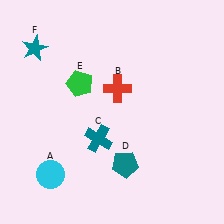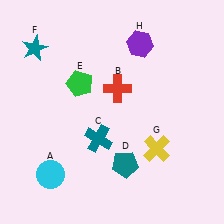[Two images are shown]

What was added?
A yellow cross (G), a purple hexagon (H) were added in Image 2.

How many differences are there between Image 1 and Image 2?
There are 2 differences between the two images.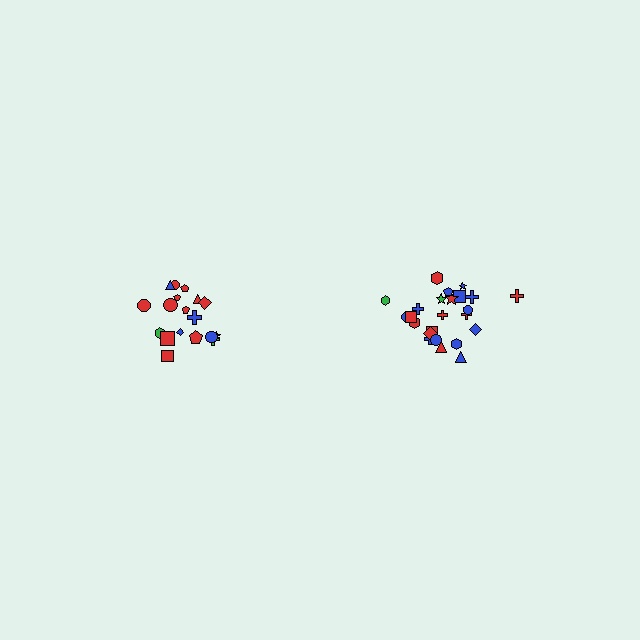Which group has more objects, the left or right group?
The right group.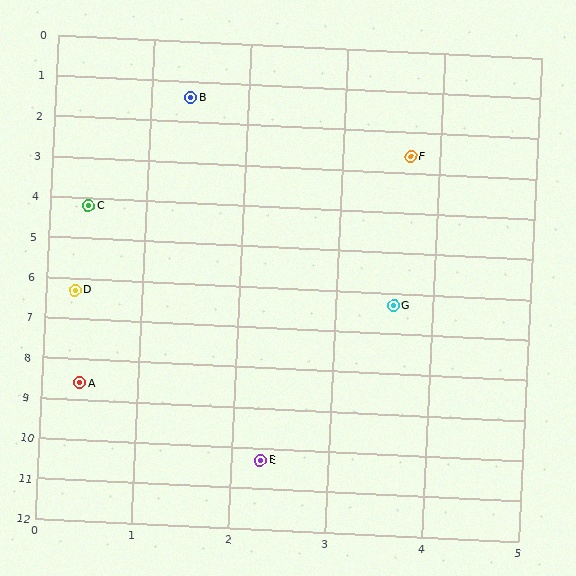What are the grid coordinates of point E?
Point E is at approximately (2.3, 10.3).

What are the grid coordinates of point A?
Point A is at approximately (0.4, 8.6).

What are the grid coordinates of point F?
Point F is at approximately (3.7, 2.6).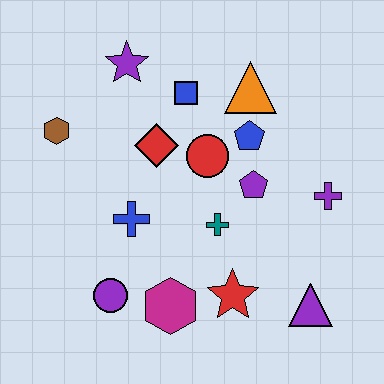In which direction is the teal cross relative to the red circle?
The teal cross is below the red circle.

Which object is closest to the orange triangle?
The blue pentagon is closest to the orange triangle.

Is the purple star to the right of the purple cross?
No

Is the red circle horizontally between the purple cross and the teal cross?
No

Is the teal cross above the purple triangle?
Yes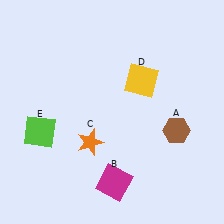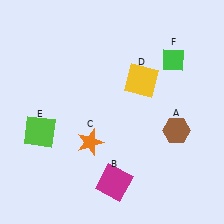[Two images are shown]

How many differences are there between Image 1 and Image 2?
There is 1 difference between the two images.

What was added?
A green diamond (F) was added in Image 2.